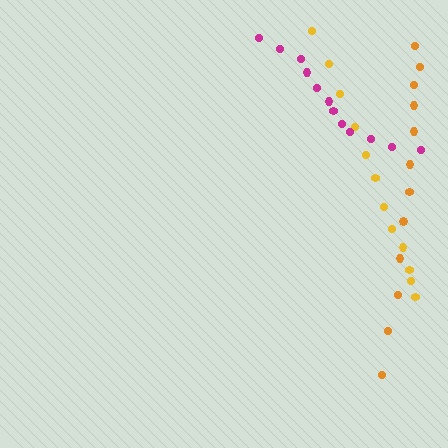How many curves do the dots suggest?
There are 3 distinct paths.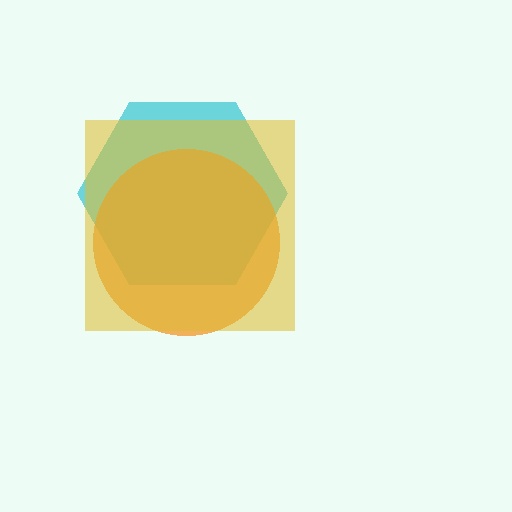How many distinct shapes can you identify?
There are 3 distinct shapes: a cyan hexagon, an orange circle, a yellow square.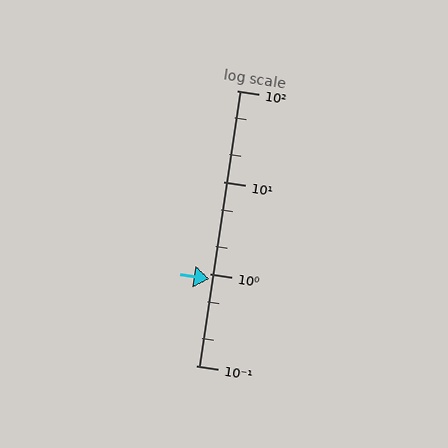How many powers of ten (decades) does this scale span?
The scale spans 3 decades, from 0.1 to 100.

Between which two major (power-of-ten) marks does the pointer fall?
The pointer is between 0.1 and 1.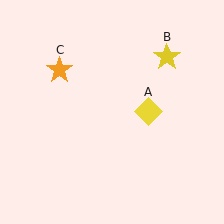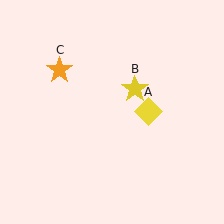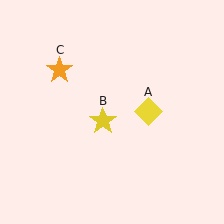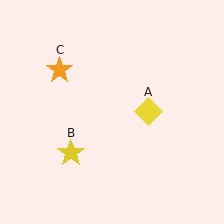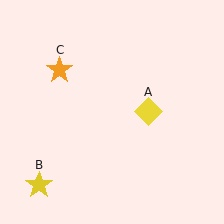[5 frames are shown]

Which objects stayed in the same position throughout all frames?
Yellow diamond (object A) and orange star (object C) remained stationary.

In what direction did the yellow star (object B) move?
The yellow star (object B) moved down and to the left.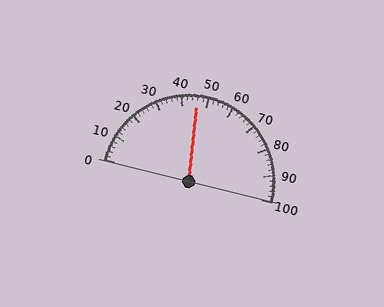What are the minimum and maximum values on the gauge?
The gauge ranges from 0 to 100.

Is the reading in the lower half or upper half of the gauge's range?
The reading is in the lower half of the range (0 to 100).